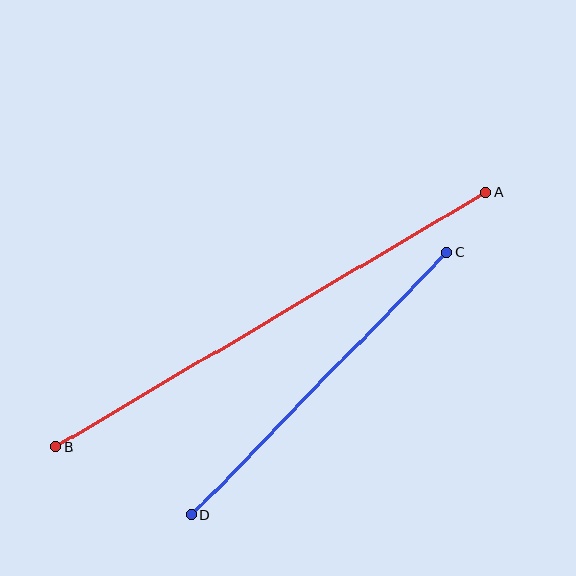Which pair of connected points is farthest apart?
Points A and B are farthest apart.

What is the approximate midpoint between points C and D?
The midpoint is at approximately (319, 384) pixels.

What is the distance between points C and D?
The distance is approximately 366 pixels.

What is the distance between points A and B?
The distance is approximately 499 pixels.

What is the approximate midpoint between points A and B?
The midpoint is at approximately (270, 320) pixels.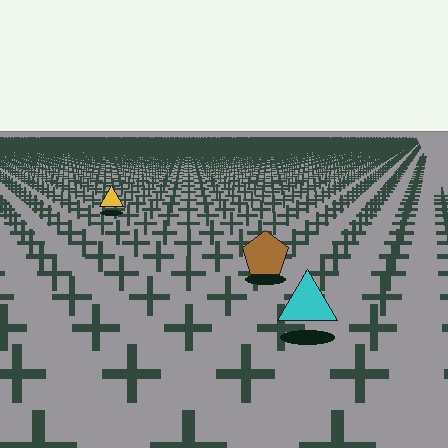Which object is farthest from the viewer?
The yellow triangle is farthest from the viewer. It appears smaller and the ground texture around it is denser.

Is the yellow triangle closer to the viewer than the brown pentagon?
No. The brown pentagon is closer — you can tell from the texture gradient: the ground texture is coarser near it.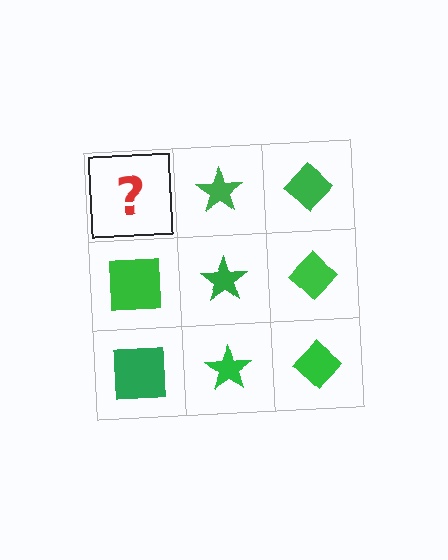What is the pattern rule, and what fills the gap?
The rule is that each column has a consistent shape. The gap should be filled with a green square.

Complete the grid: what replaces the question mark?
The question mark should be replaced with a green square.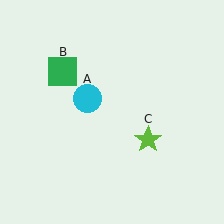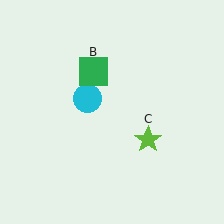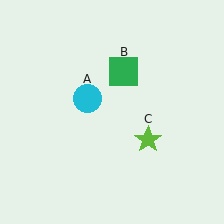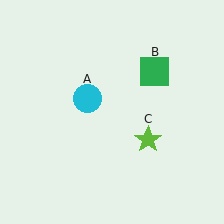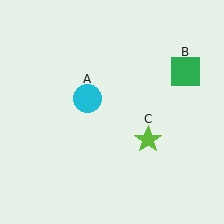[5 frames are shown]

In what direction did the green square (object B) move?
The green square (object B) moved right.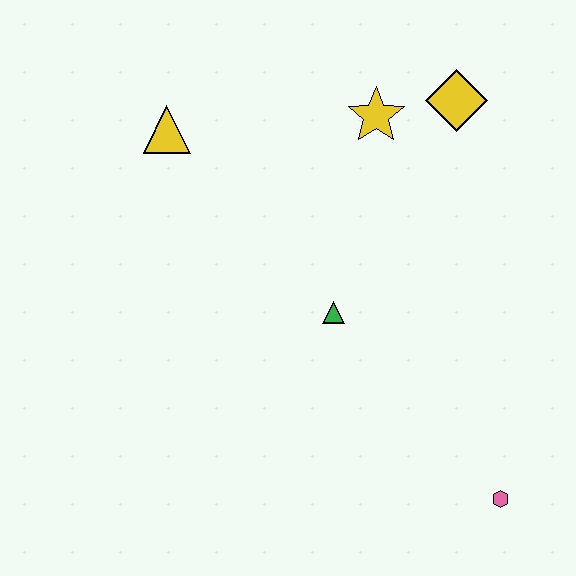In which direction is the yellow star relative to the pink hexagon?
The yellow star is above the pink hexagon.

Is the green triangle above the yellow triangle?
No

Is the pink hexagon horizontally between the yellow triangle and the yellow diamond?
No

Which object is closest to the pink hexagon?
The green triangle is closest to the pink hexagon.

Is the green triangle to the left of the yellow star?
Yes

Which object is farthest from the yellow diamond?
The pink hexagon is farthest from the yellow diamond.